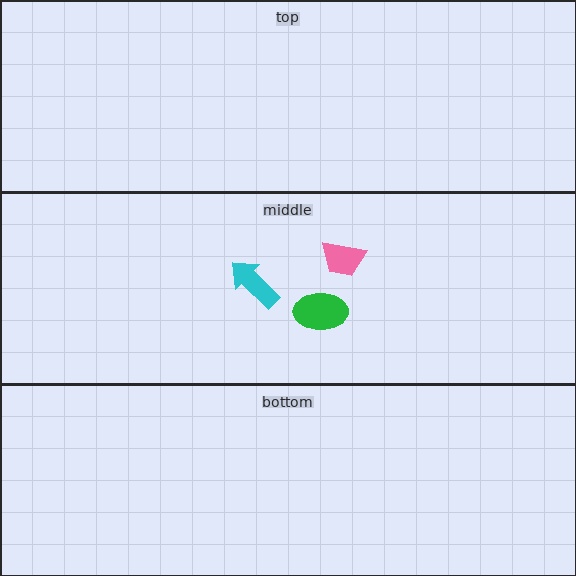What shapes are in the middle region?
The pink trapezoid, the green ellipse, the cyan arrow.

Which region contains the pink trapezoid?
The middle region.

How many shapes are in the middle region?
3.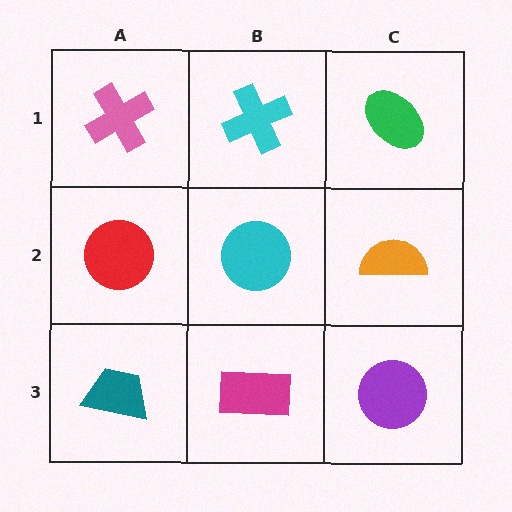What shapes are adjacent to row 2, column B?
A cyan cross (row 1, column B), a magenta rectangle (row 3, column B), a red circle (row 2, column A), an orange semicircle (row 2, column C).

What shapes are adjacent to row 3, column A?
A red circle (row 2, column A), a magenta rectangle (row 3, column B).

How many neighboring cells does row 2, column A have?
3.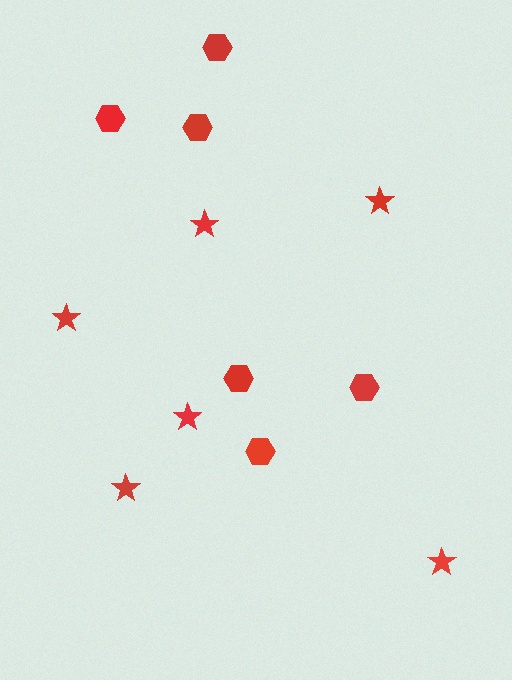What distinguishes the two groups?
There are 2 groups: one group of hexagons (6) and one group of stars (6).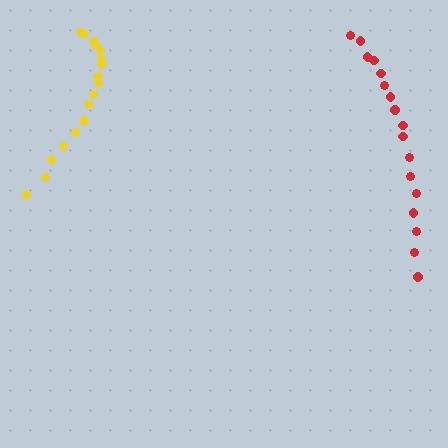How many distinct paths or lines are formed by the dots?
There are 2 distinct paths.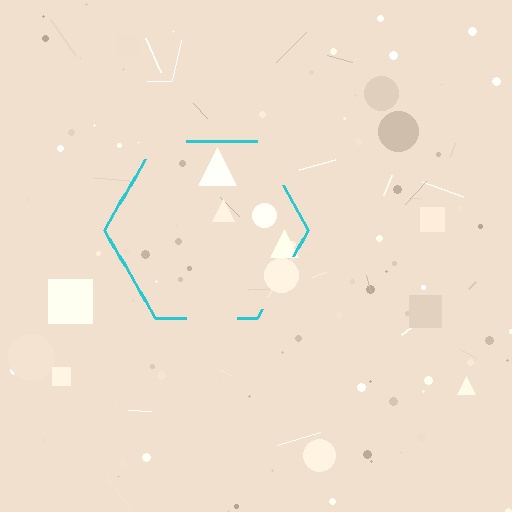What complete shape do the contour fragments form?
The contour fragments form a hexagon.